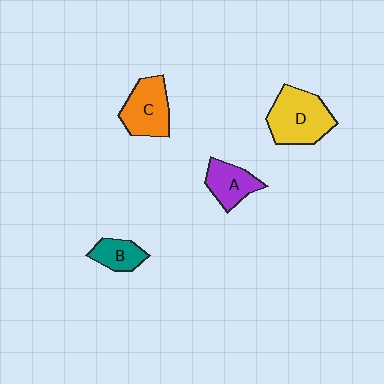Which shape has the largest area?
Shape D (yellow).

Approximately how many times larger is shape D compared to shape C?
Approximately 1.2 times.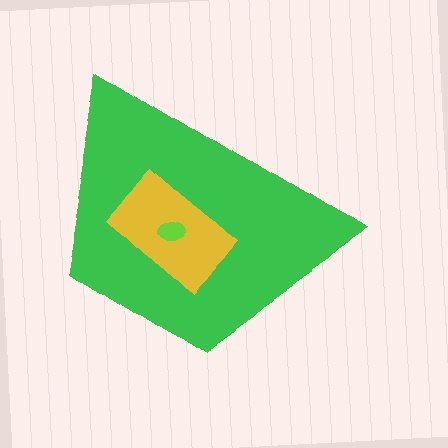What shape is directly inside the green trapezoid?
The yellow rectangle.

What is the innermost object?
The lime ellipse.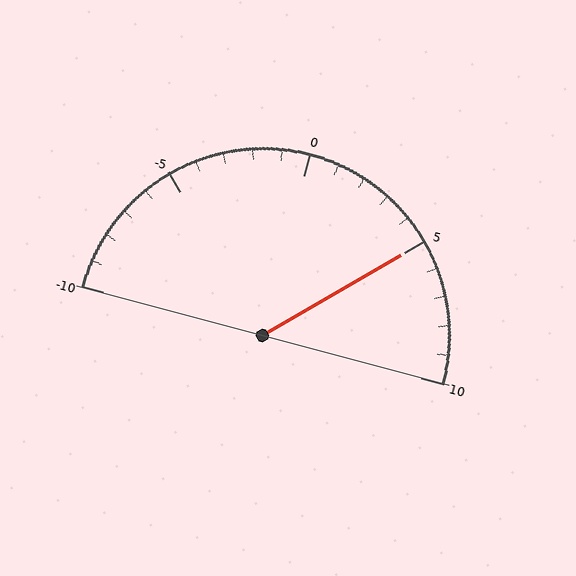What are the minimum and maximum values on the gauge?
The gauge ranges from -10 to 10.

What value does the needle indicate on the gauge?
The needle indicates approximately 5.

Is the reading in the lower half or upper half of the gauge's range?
The reading is in the upper half of the range (-10 to 10).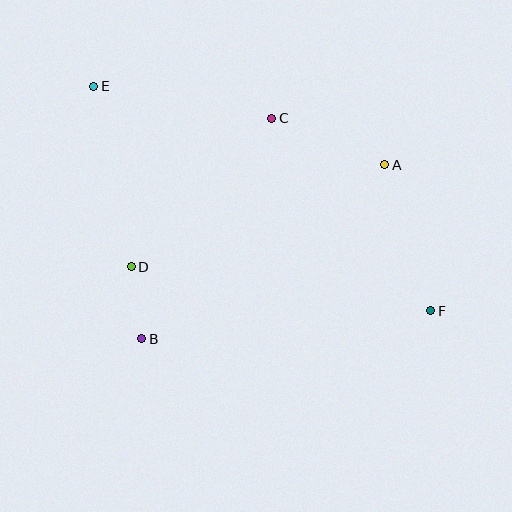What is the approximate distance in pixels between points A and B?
The distance between A and B is approximately 299 pixels.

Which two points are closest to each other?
Points B and D are closest to each other.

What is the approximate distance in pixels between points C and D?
The distance between C and D is approximately 204 pixels.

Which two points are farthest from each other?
Points E and F are farthest from each other.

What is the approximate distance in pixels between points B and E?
The distance between B and E is approximately 257 pixels.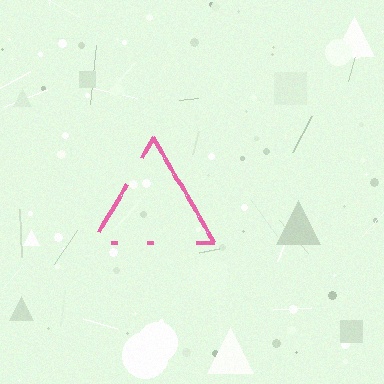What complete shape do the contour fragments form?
The contour fragments form a triangle.